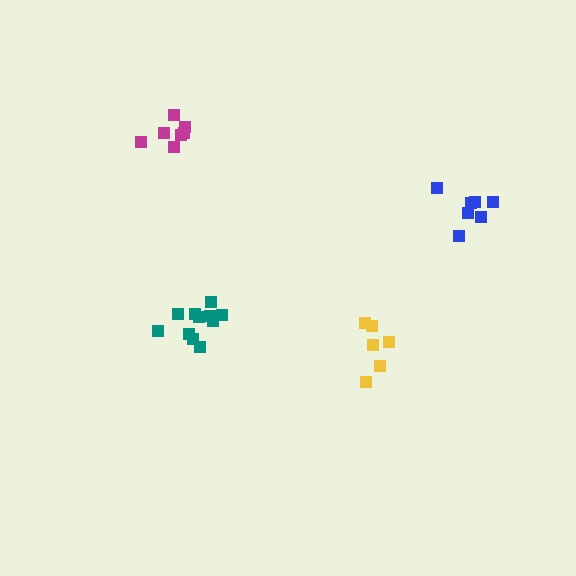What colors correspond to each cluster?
The clusters are colored: teal, blue, yellow, magenta.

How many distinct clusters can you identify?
There are 4 distinct clusters.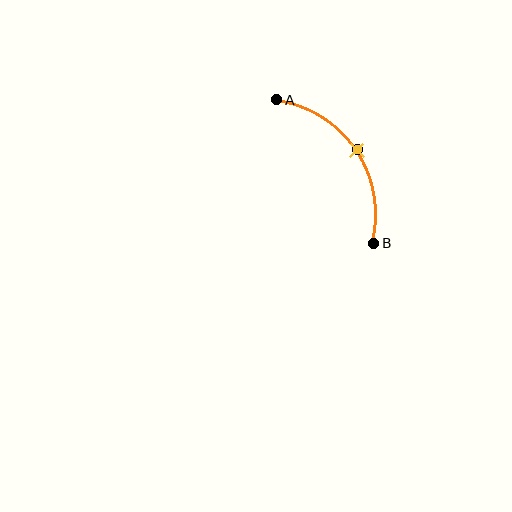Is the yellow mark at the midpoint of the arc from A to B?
Yes. The yellow mark lies on the arc at equal arc-length from both A and B — it is the arc midpoint.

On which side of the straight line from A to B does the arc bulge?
The arc bulges above and to the right of the straight line connecting A and B.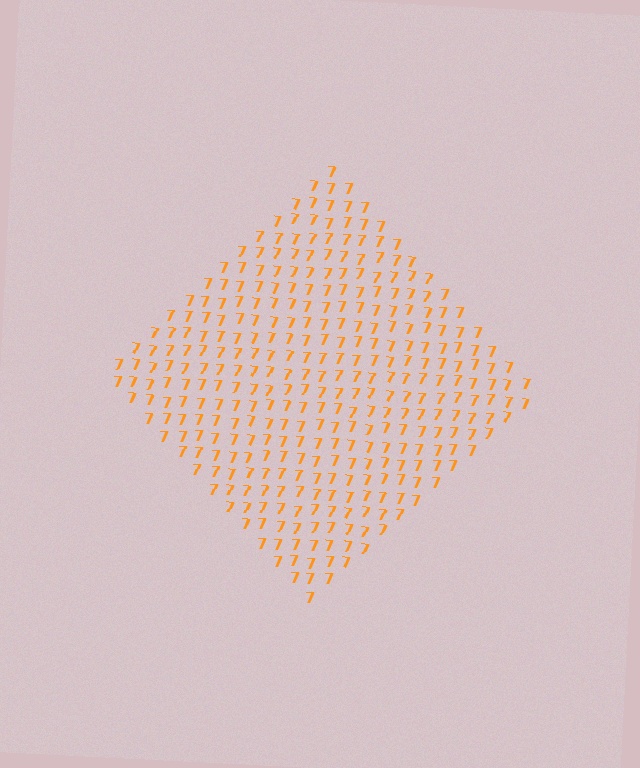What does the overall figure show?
The overall figure shows a diamond.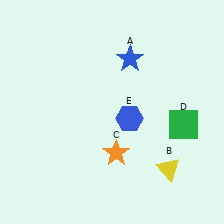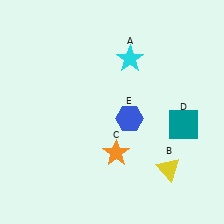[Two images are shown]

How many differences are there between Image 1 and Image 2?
There are 2 differences between the two images.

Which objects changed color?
A changed from blue to cyan. D changed from green to teal.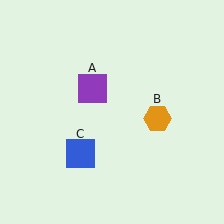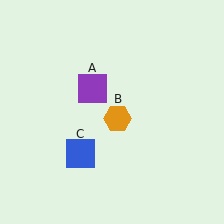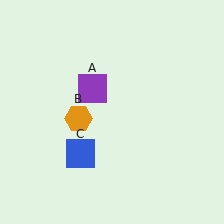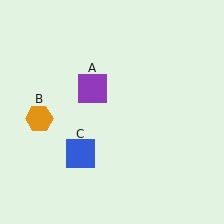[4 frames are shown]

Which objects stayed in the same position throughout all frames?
Purple square (object A) and blue square (object C) remained stationary.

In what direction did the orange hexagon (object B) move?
The orange hexagon (object B) moved left.